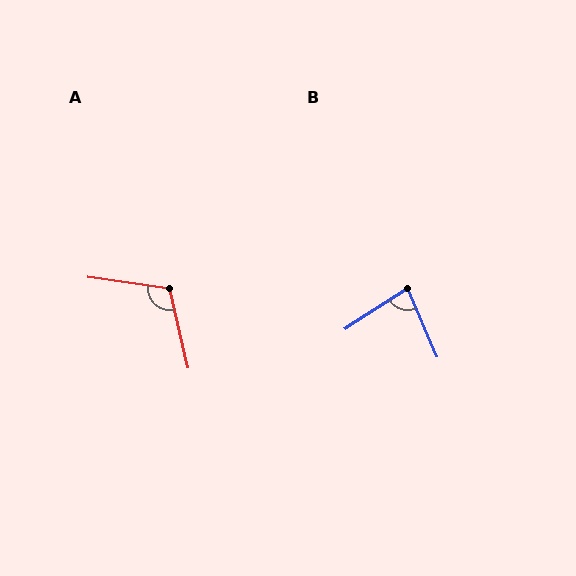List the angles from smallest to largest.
B (80°), A (111°).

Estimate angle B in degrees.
Approximately 80 degrees.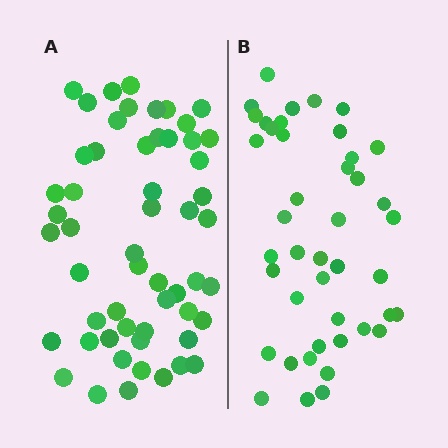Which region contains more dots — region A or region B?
Region A (the left region) has more dots.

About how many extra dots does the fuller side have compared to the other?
Region A has roughly 12 or so more dots than region B.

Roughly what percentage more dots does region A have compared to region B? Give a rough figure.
About 30% more.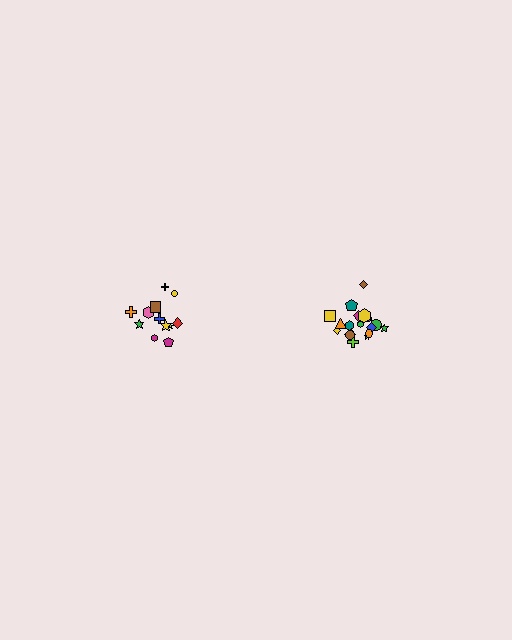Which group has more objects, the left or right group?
The right group.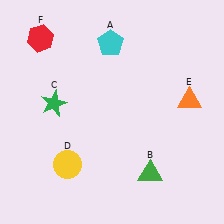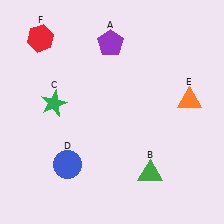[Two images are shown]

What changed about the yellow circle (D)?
In Image 1, D is yellow. In Image 2, it changed to blue.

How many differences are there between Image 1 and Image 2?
There are 2 differences between the two images.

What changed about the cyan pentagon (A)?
In Image 1, A is cyan. In Image 2, it changed to purple.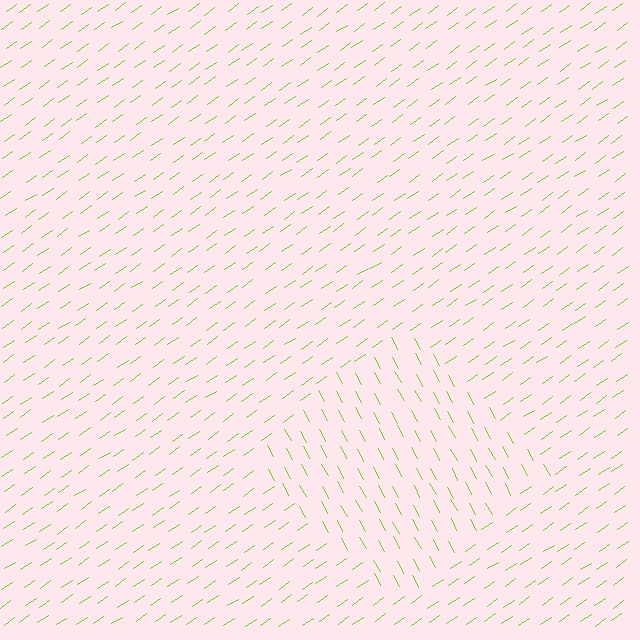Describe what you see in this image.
The image is filled with small lime line segments. A diamond region in the image has lines oriented differently from the surrounding lines, creating a visible texture boundary.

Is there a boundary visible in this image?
Yes, there is a texture boundary formed by a change in line orientation.